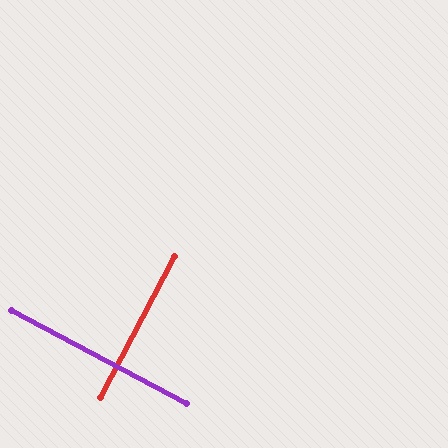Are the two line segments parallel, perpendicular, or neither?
Perpendicular — they meet at approximately 90°.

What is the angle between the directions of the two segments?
Approximately 90 degrees.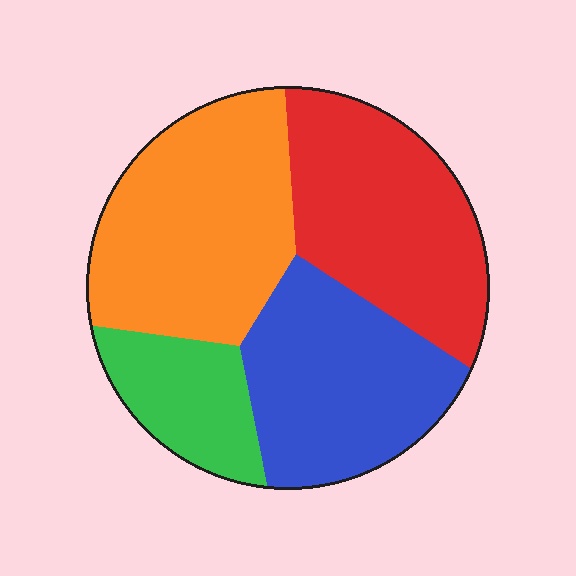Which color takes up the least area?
Green, at roughly 15%.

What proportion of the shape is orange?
Orange takes up about one third (1/3) of the shape.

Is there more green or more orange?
Orange.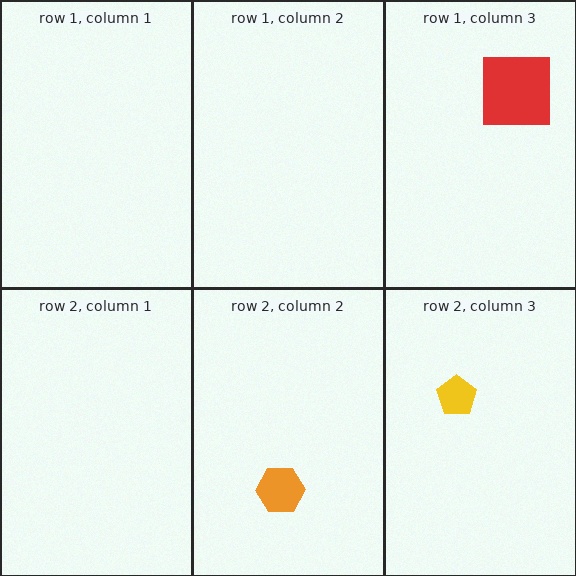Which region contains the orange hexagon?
The row 2, column 2 region.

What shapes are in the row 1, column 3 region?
The red square.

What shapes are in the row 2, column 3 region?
The yellow pentagon.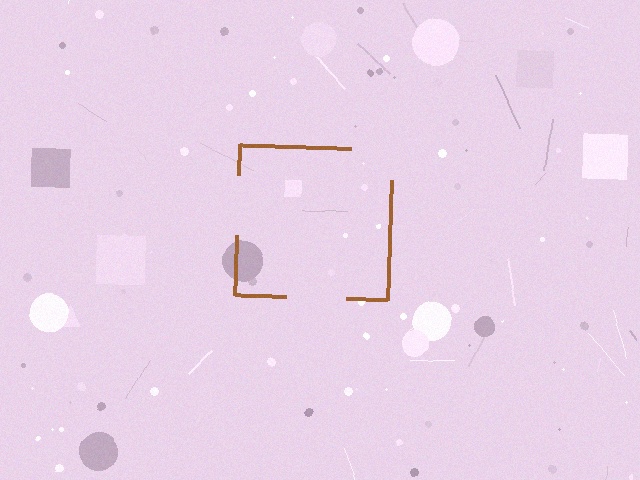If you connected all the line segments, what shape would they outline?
They would outline a square.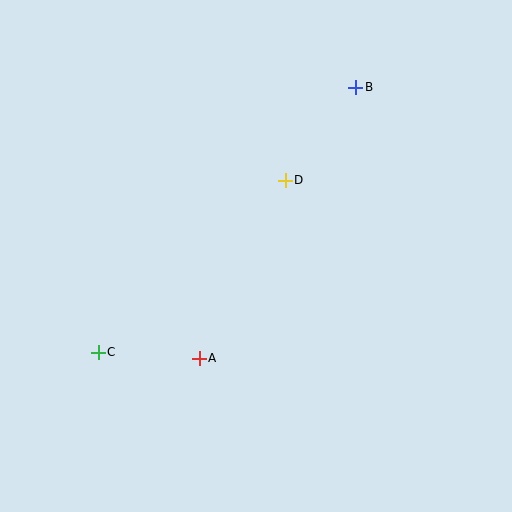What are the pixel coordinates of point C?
Point C is at (98, 352).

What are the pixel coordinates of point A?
Point A is at (199, 358).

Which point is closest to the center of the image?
Point D at (285, 180) is closest to the center.